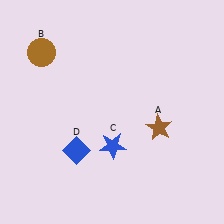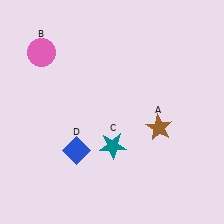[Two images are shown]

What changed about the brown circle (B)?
In Image 1, B is brown. In Image 2, it changed to pink.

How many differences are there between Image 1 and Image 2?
There are 2 differences between the two images.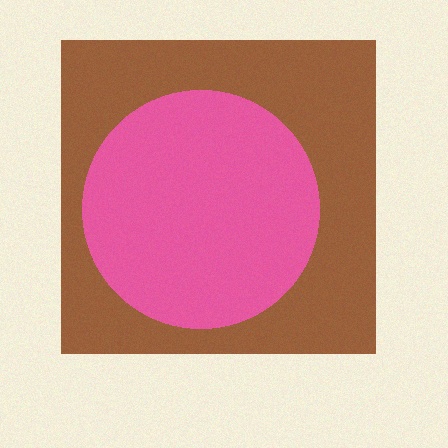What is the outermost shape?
The brown square.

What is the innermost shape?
The pink circle.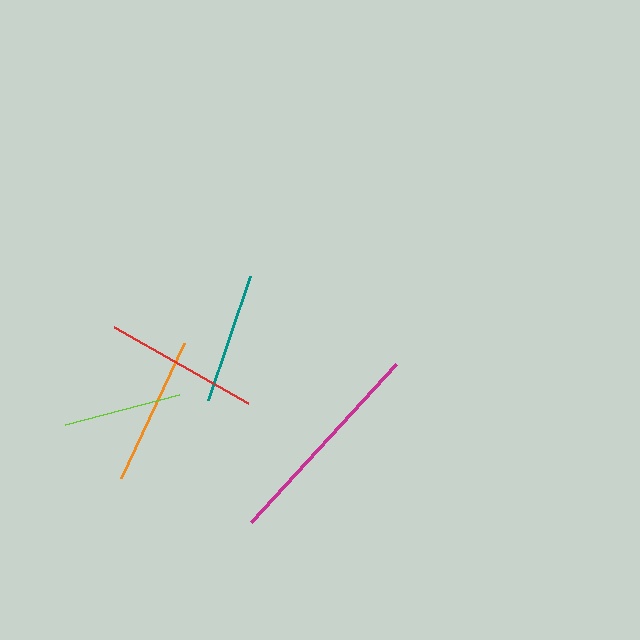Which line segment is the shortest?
The lime line is the shortest at approximately 118 pixels.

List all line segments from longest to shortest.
From longest to shortest: magenta, red, orange, teal, lime.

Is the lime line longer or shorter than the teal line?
The teal line is longer than the lime line.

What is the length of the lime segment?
The lime segment is approximately 118 pixels long.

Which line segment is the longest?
The magenta line is the longest at approximately 214 pixels.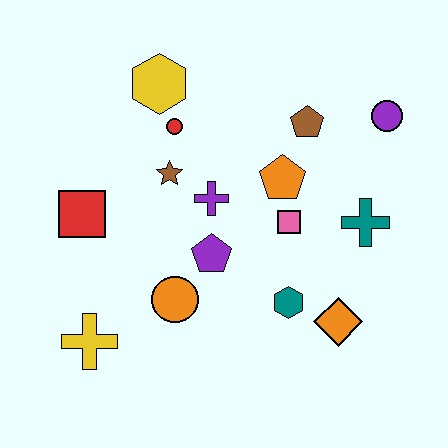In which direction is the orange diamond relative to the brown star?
The orange diamond is to the right of the brown star.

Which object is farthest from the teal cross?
The yellow cross is farthest from the teal cross.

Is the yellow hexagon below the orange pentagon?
No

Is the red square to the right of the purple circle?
No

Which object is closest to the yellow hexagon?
The red circle is closest to the yellow hexagon.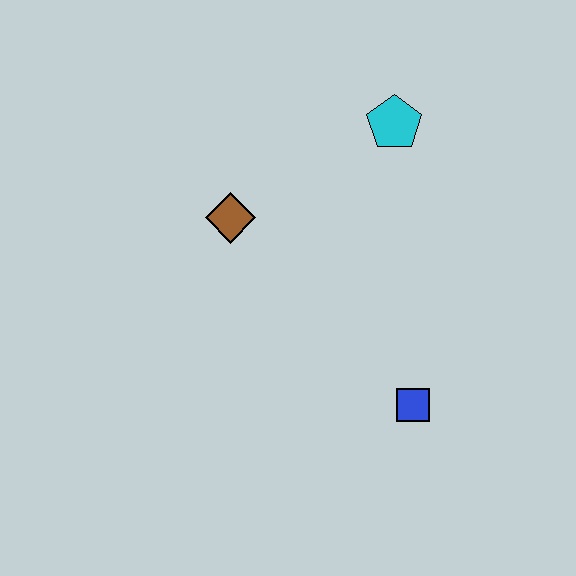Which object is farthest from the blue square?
The cyan pentagon is farthest from the blue square.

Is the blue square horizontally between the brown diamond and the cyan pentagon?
No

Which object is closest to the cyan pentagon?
The brown diamond is closest to the cyan pentagon.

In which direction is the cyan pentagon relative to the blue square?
The cyan pentagon is above the blue square.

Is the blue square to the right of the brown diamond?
Yes